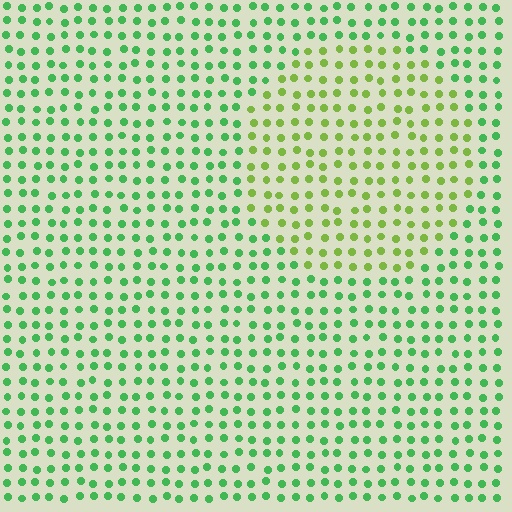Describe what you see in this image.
The image is filled with small green elements in a uniform arrangement. A circle-shaped region is visible where the elements are tinted to a slightly different hue, forming a subtle color boundary.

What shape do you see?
I see a circle.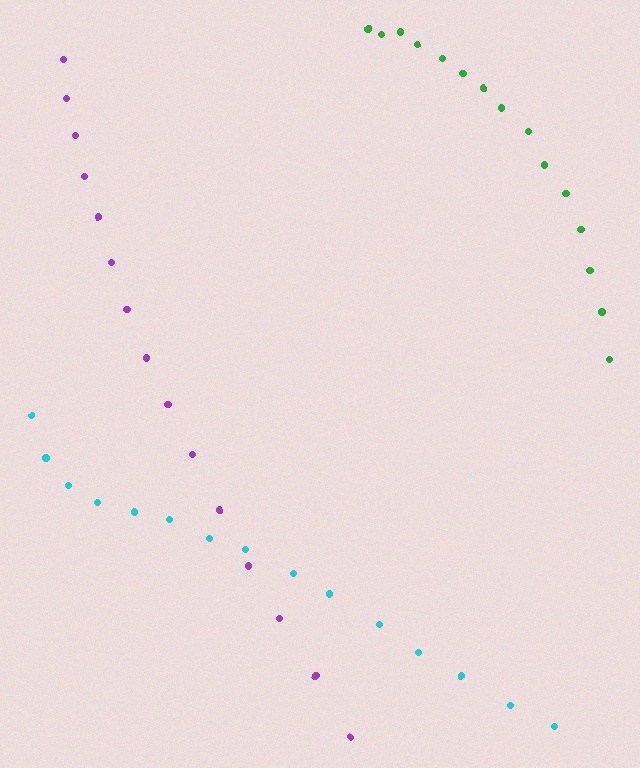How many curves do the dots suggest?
There are 3 distinct paths.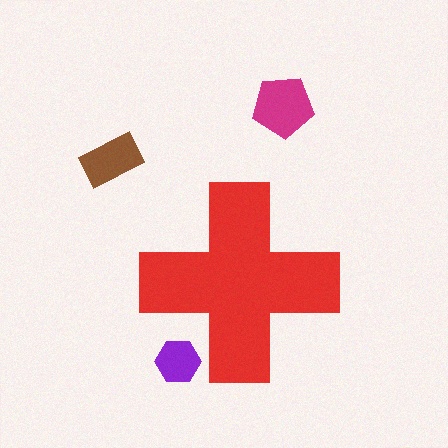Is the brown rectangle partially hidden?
No, the brown rectangle is fully visible.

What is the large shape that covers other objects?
A red cross.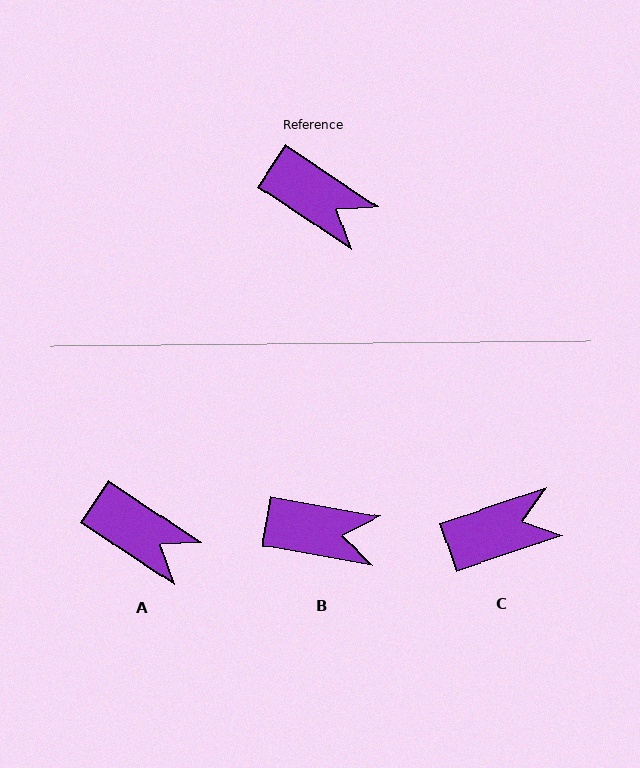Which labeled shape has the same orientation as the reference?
A.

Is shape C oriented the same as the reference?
No, it is off by about 52 degrees.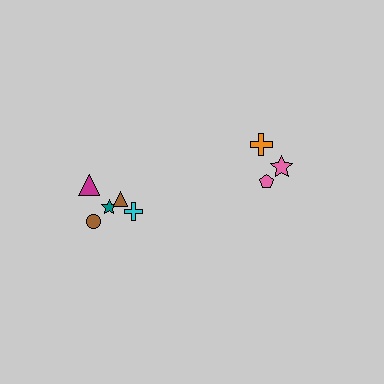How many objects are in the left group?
There are 5 objects.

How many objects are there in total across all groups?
There are 8 objects.